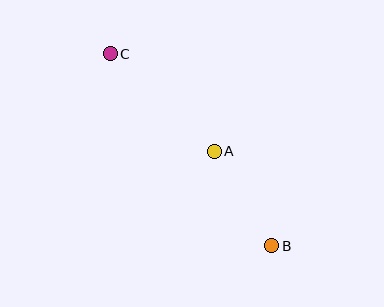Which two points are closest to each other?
Points A and B are closest to each other.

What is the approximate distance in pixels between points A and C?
The distance between A and C is approximately 143 pixels.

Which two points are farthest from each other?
Points B and C are farthest from each other.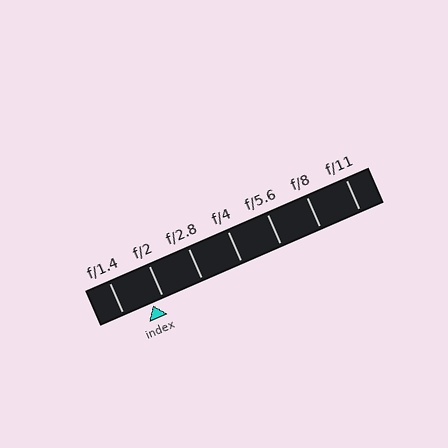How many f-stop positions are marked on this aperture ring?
There are 7 f-stop positions marked.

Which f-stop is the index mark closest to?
The index mark is closest to f/2.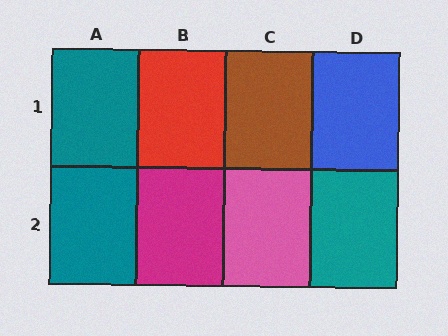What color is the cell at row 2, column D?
Teal.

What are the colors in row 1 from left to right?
Teal, red, brown, blue.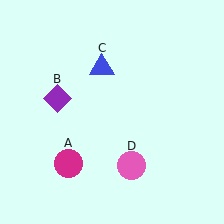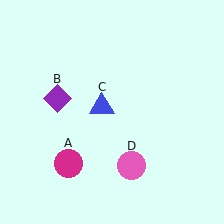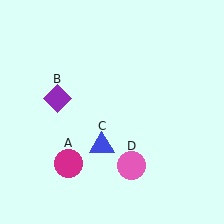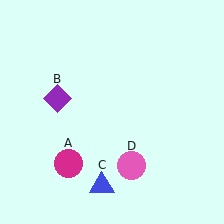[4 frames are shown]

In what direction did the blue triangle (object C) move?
The blue triangle (object C) moved down.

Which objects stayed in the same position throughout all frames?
Magenta circle (object A) and purple diamond (object B) and pink circle (object D) remained stationary.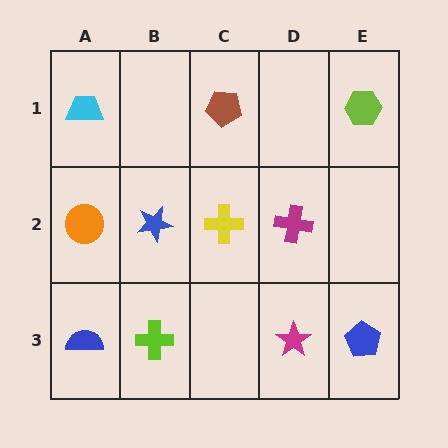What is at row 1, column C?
A brown pentagon.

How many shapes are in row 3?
4 shapes.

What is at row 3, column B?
A lime cross.